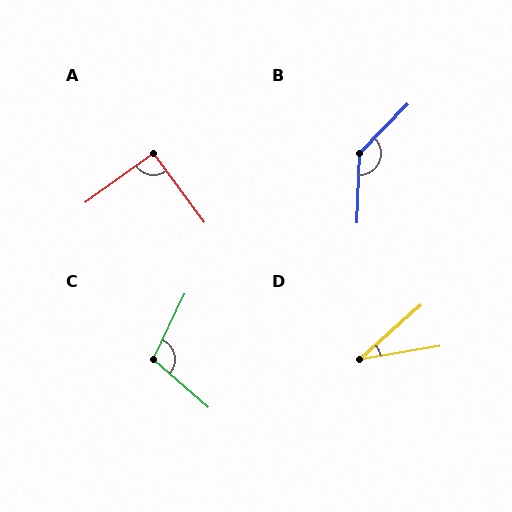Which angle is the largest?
B, at approximately 138 degrees.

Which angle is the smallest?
D, at approximately 32 degrees.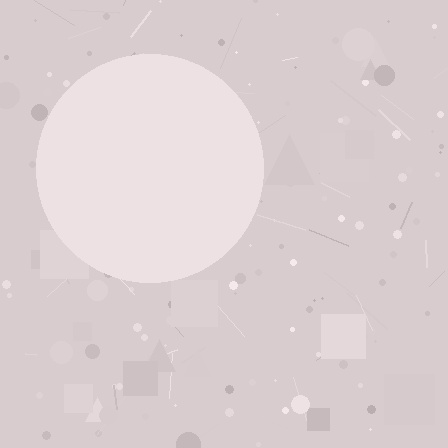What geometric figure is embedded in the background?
A circle is embedded in the background.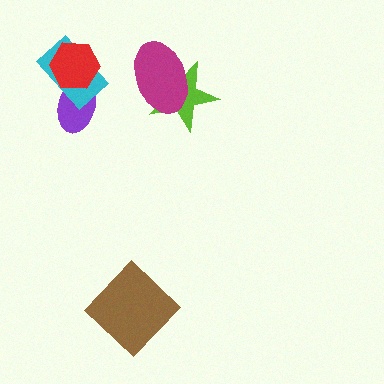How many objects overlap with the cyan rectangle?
2 objects overlap with the cyan rectangle.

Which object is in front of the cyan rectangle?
The red hexagon is in front of the cyan rectangle.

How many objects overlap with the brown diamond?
0 objects overlap with the brown diamond.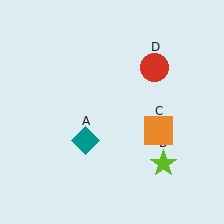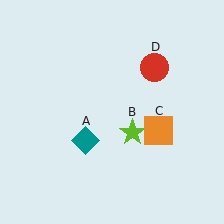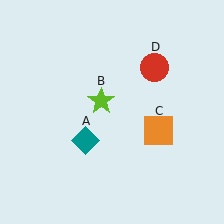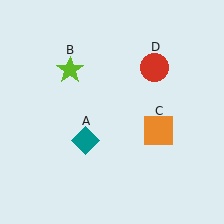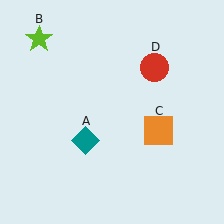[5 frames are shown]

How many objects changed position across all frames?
1 object changed position: lime star (object B).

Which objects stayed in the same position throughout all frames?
Teal diamond (object A) and orange square (object C) and red circle (object D) remained stationary.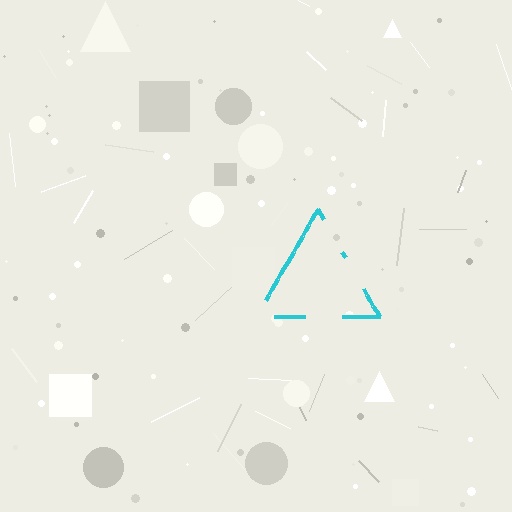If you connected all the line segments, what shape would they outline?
They would outline a triangle.